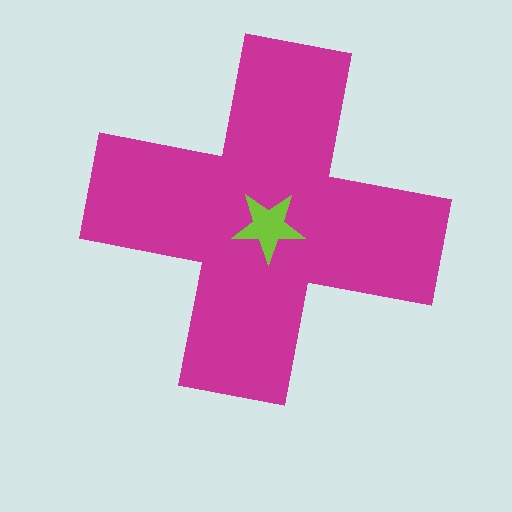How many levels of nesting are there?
2.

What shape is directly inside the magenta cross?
The lime star.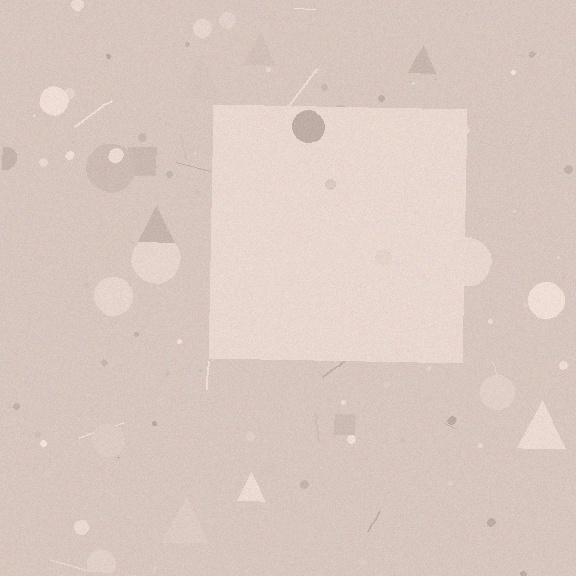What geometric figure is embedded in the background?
A square is embedded in the background.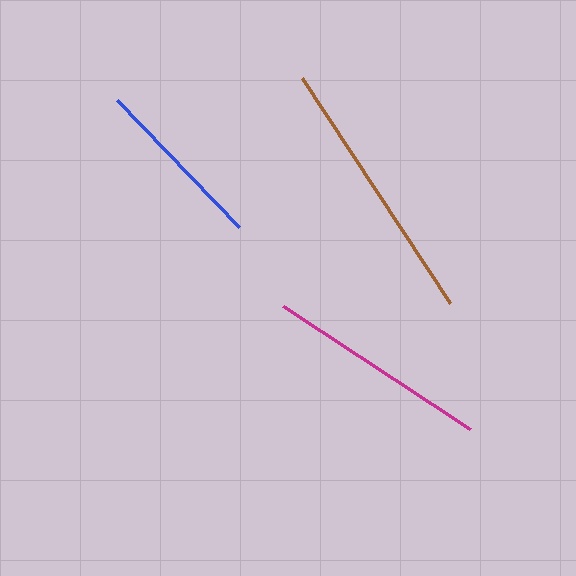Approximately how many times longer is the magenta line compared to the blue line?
The magenta line is approximately 1.3 times the length of the blue line.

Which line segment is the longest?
The brown line is the longest at approximately 270 pixels.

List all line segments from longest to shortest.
From longest to shortest: brown, magenta, blue.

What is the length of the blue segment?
The blue segment is approximately 176 pixels long.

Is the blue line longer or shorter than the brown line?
The brown line is longer than the blue line.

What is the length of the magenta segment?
The magenta segment is approximately 224 pixels long.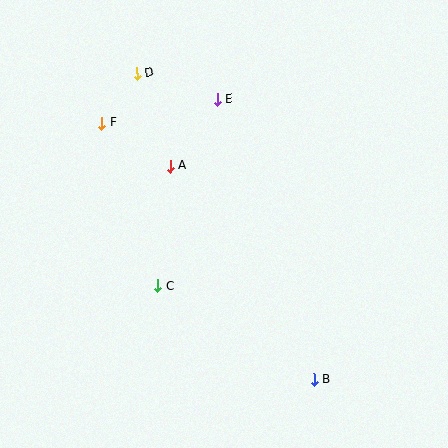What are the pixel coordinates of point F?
Point F is at (102, 123).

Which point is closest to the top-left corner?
Point D is closest to the top-left corner.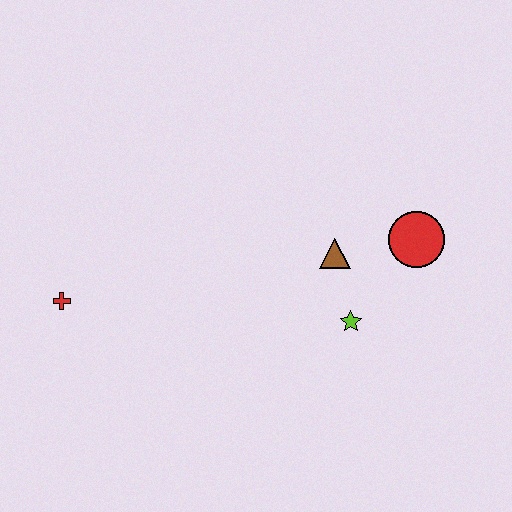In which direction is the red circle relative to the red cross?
The red circle is to the right of the red cross.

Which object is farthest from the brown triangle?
The red cross is farthest from the brown triangle.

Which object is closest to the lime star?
The brown triangle is closest to the lime star.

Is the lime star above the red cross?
No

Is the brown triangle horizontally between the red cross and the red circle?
Yes